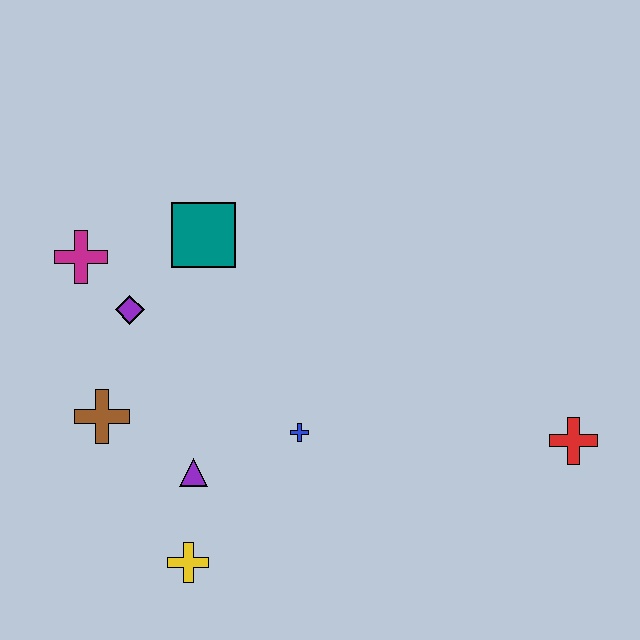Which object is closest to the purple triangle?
The yellow cross is closest to the purple triangle.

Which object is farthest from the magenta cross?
The red cross is farthest from the magenta cross.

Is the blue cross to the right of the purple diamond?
Yes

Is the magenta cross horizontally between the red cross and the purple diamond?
No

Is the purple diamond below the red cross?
No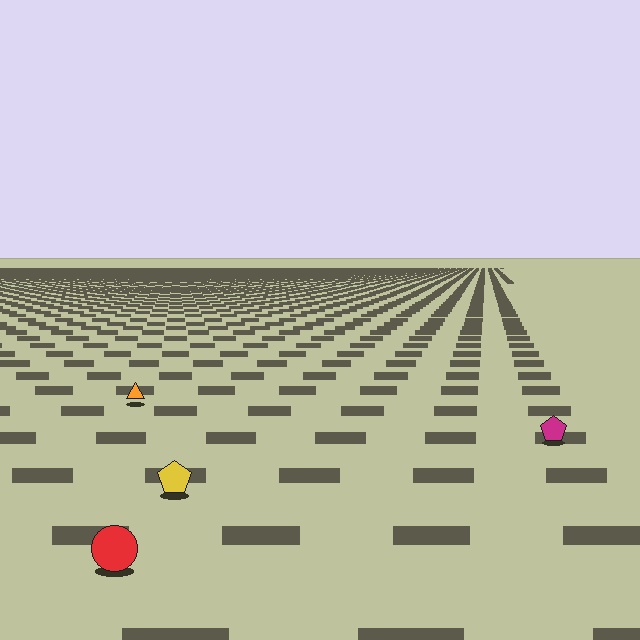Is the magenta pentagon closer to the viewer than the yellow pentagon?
No. The yellow pentagon is closer — you can tell from the texture gradient: the ground texture is coarser near it.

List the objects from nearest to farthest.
From nearest to farthest: the red circle, the yellow pentagon, the magenta pentagon, the orange triangle.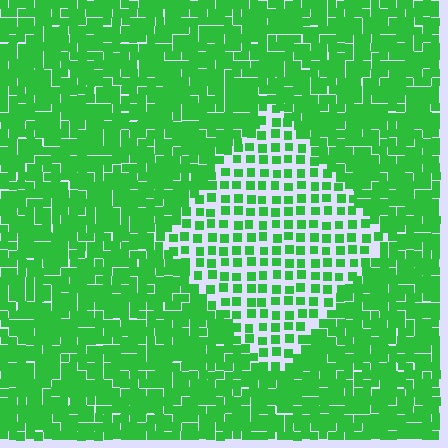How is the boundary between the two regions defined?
The boundary is defined by a change in element density (approximately 2.2x ratio). All elements are the same color, size, and shape.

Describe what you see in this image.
The image contains small green elements arranged at two different densities. A diamond-shaped region is visible where the elements are less densely packed than the surrounding area.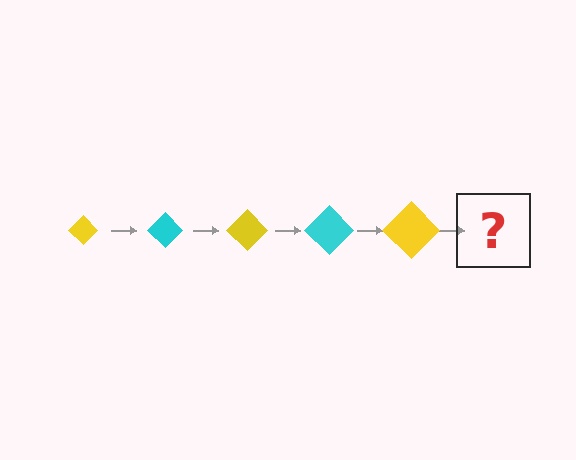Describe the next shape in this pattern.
It should be a cyan diamond, larger than the previous one.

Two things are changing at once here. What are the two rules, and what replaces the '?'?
The two rules are that the diamond grows larger each step and the color cycles through yellow and cyan. The '?' should be a cyan diamond, larger than the previous one.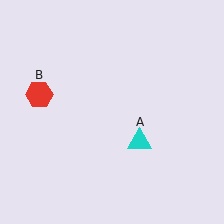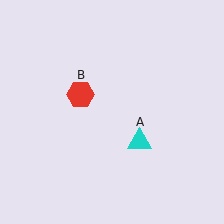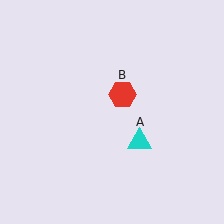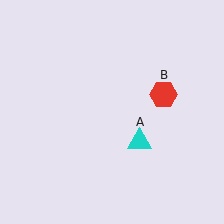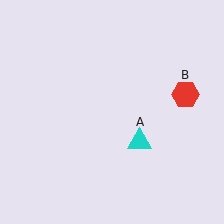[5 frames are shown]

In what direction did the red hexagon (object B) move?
The red hexagon (object B) moved right.